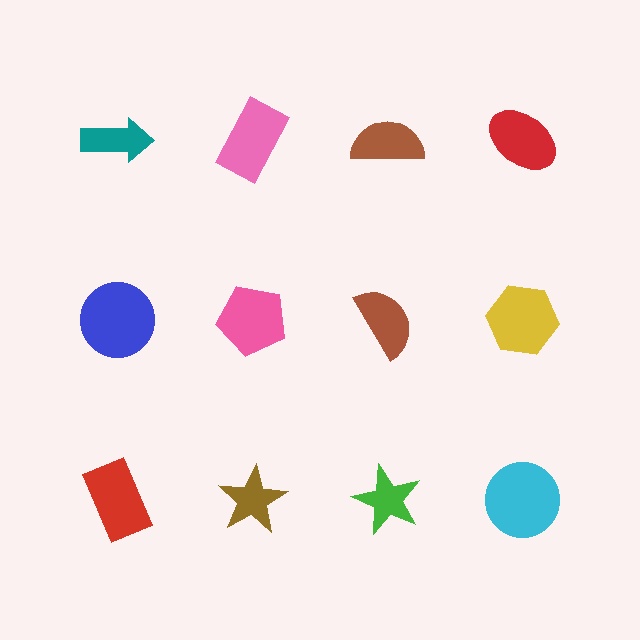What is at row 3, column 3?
A green star.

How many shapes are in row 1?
4 shapes.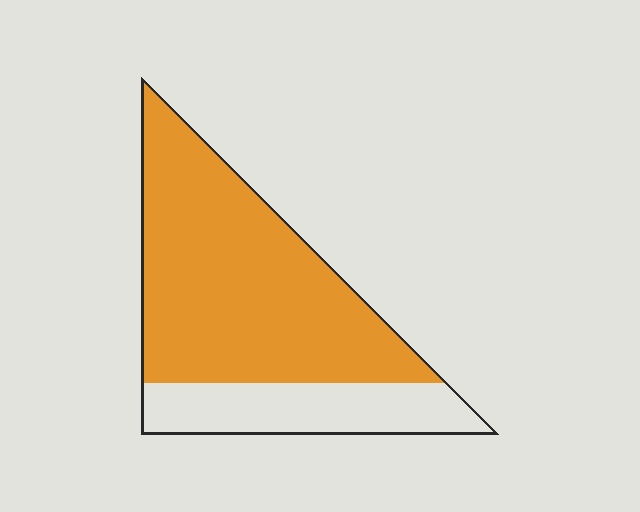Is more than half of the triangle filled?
Yes.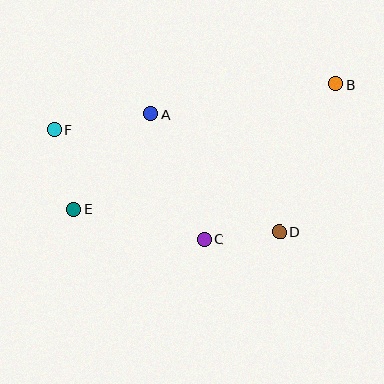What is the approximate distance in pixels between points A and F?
The distance between A and F is approximately 98 pixels.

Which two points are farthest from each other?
Points B and E are farthest from each other.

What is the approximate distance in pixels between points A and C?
The distance between A and C is approximately 136 pixels.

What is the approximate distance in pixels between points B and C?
The distance between B and C is approximately 203 pixels.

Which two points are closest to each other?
Points C and D are closest to each other.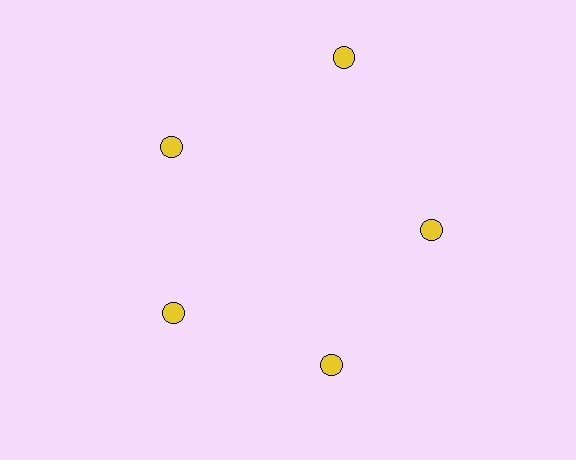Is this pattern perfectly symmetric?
No. The 5 yellow circles are arranged in a ring, but one element near the 1 o'clock position is pushed outward from the center, breaking the 5-fold rotational symmetry.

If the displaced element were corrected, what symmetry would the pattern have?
It would have 5-fold rotational symmetry — the pattern would map onto itself every 72 degrees.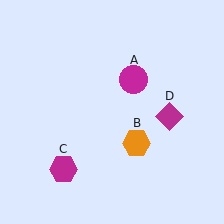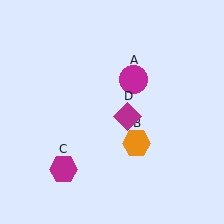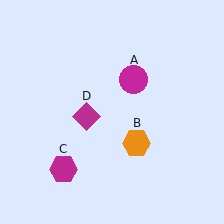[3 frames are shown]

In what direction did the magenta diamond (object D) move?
The magenta diamond (object D) moved left.